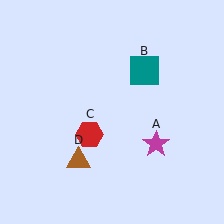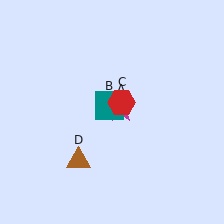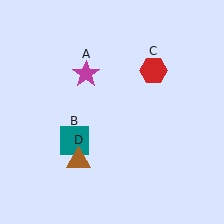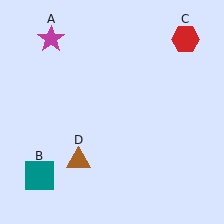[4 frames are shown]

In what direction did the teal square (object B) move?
The teal square (object B) moved down and to the left.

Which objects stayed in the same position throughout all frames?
Brown triangle (object D) remained stationary.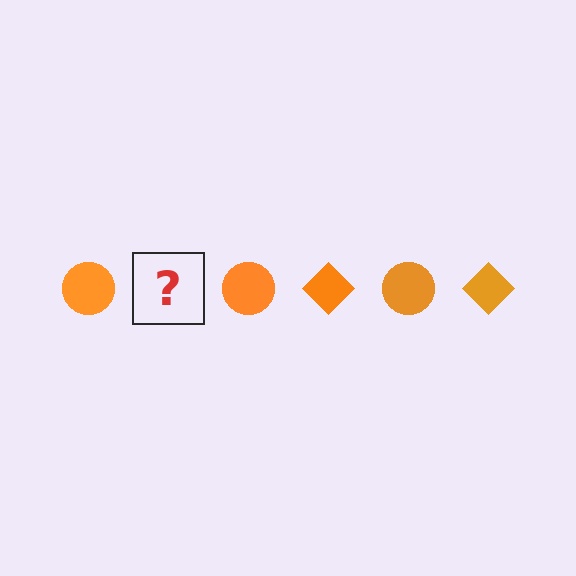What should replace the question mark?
The question mark should be replaced with an orange diamond.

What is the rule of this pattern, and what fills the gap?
The rule is that the pattern cycles through circle, diamond shapes in orange. The gap should be filled with an orange diamond.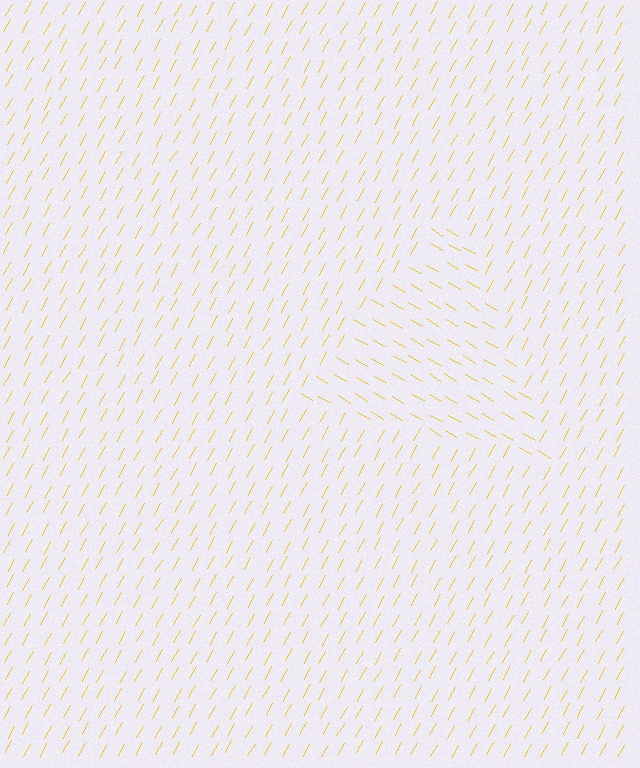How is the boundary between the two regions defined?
The boundary is defined purely by a change in line orientation (approximately 89 degrees difference). All lines are the same color and thickness.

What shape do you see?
I see a triangle.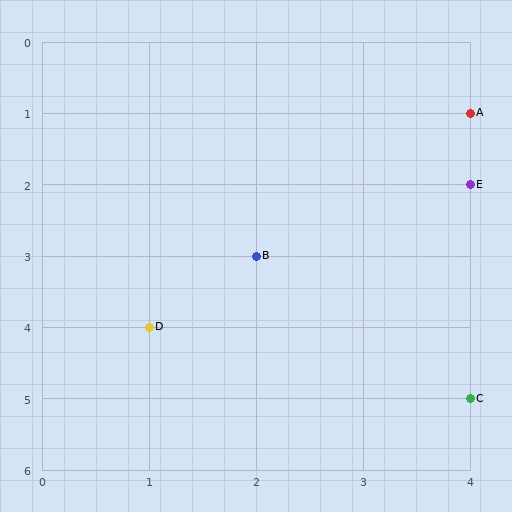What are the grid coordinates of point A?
Point A is at grid coordinates (4, 1).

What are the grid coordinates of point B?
Point B is at grid coordinates (2, 3).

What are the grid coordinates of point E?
Point E is at grid coordinates (4, 2).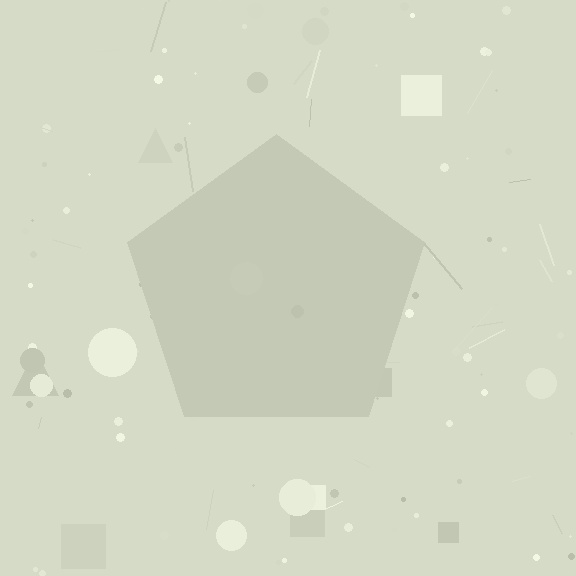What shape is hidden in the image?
A pentagon is hidden in the image.